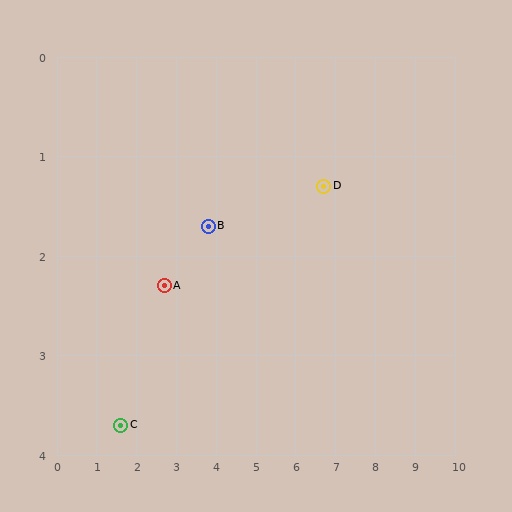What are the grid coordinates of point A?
Point A is at approximately (2.7, 2.3).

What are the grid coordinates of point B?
Point B is at approximately (3.8, 1.7).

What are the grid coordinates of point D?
Point D is at approximately (6.7, 1.3).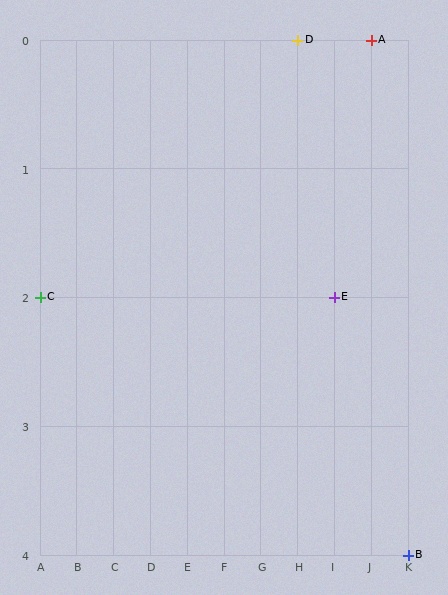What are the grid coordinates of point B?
Point B is at grid coordinates (K, 4).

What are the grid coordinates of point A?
Point A is at grid coordinates (J, 0).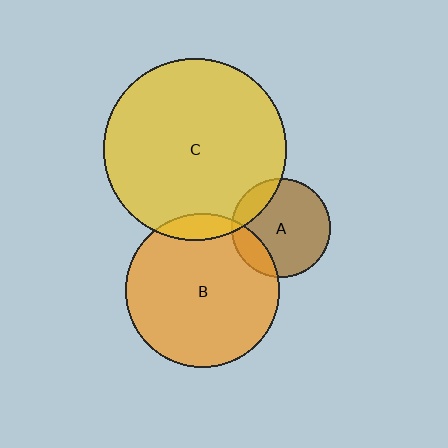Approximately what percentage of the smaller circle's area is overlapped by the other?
Approximately 10%.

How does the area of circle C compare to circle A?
Approximately 3.4 times.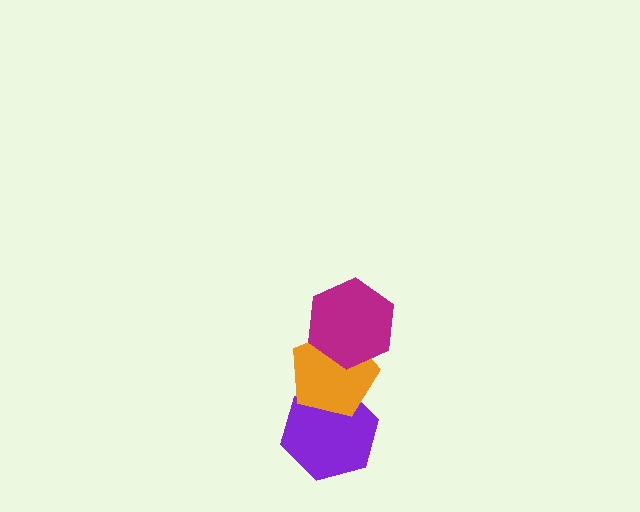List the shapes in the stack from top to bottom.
From top to bottom: the magenta hexagon, the orange pentagon, the purple hexagon.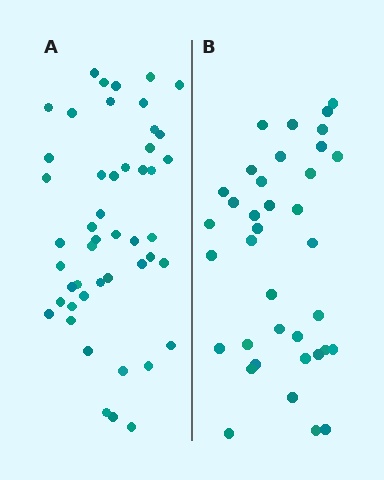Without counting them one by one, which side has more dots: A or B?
Region A (the left region) has more dots.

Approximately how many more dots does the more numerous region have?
Region A has roughly 12 or so more dots than region B.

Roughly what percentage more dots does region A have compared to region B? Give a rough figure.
About 30% more.